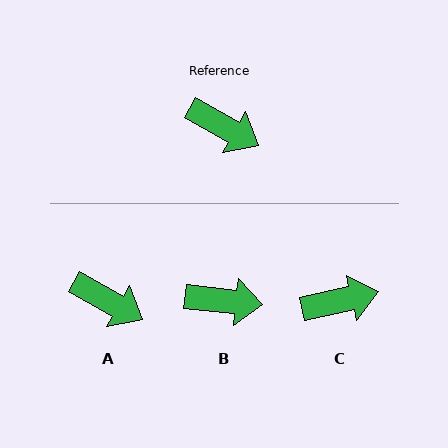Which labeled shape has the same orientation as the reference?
A.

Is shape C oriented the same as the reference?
No, it is off by about 42 degrees.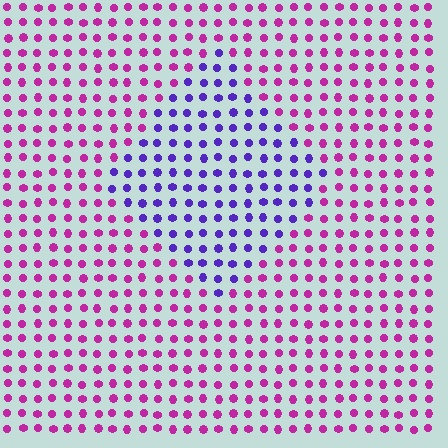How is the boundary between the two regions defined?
The boundary is defined purely by a slight shift in hue (about 54 degrees). Spacing, size, and orientation are identical on both sides.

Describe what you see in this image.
The image is filled with small magenta elements in a uniform arrangement. A diamond-shaped region is visible where the elements are tinted to a slightly different hue, forming a subtle color boundary.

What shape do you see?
I see a diamond.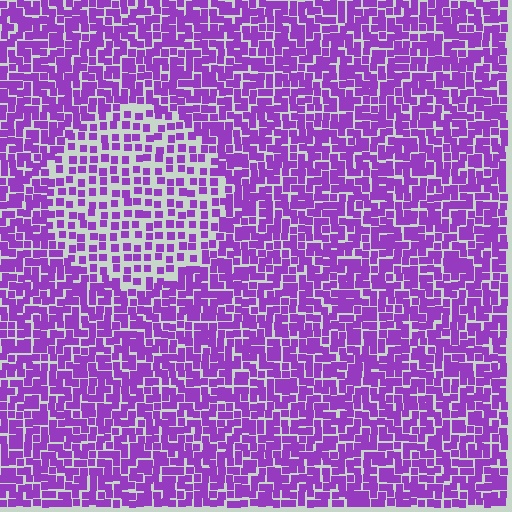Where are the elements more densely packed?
The elements are more densely packed outside the circle boundary.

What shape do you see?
I see a circle.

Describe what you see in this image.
The image contains small purple elements arranged at two different densities. A circle-shaped region is visible where the elements are less densely packed than the surrounding area.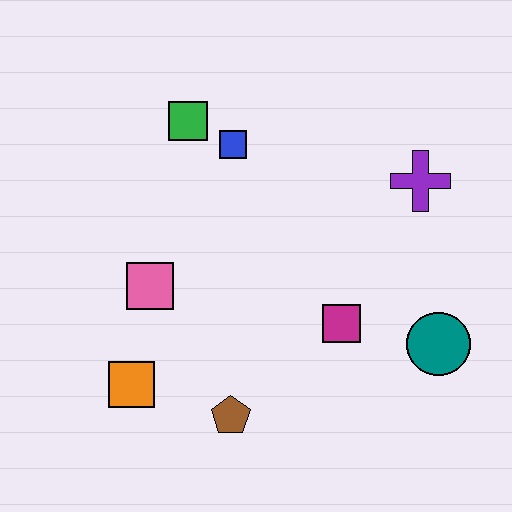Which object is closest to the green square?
The blue square is closest to the green square.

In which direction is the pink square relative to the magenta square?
The pink square is to the left of the magenta square.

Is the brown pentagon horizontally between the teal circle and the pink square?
Yes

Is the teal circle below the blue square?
Yes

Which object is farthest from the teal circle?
The green square is farthest from the teal circle.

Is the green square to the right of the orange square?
Yes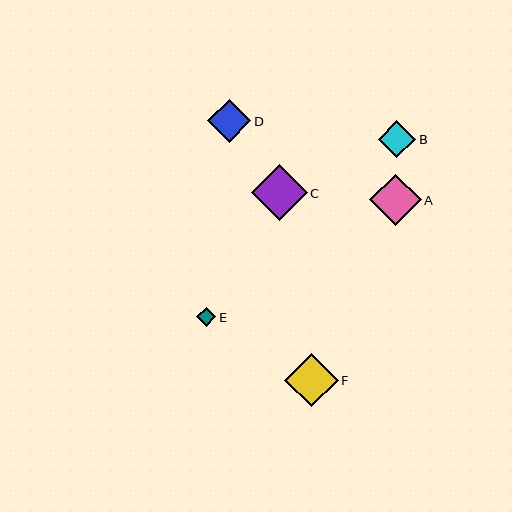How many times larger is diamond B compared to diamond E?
Diamond B is approximately 1.9 times the size of diamond E.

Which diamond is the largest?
Diamond C is the largest with a size of approximately 56 pixels.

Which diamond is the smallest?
Diamond E is the smallest with a size of approximately 19 pixels.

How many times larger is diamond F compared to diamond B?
Diamond F is approximately 1.4 times the size of diamond B.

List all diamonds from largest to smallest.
From largest to smallest: C, F, A, D, B, E.